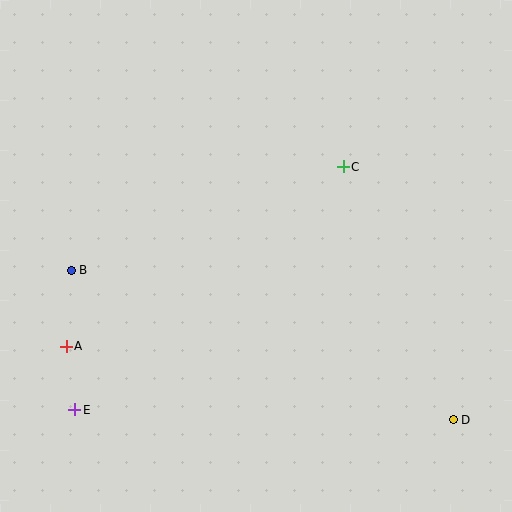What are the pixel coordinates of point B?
Point B is at (71, 270).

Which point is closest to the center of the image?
Point C at (343, 167) is closest to the center.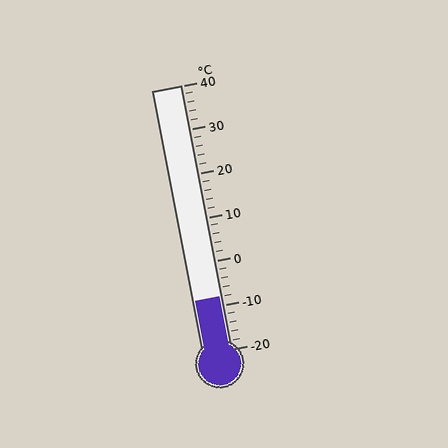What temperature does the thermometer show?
The thermometer shows approximately -8°C.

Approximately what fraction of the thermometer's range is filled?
The thermometer is filled to approximately 20% of its range.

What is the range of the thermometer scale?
The thermometer scale ranges from -20°C to 40°C.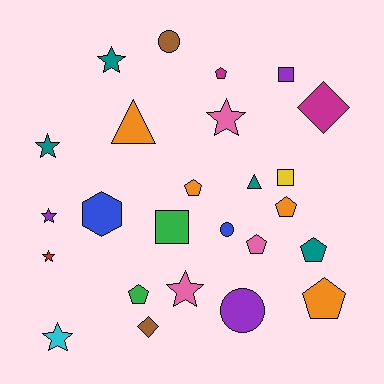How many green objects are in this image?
There are 2 green objects.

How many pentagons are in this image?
There are 7 pentagons.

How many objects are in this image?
There are 25 objects.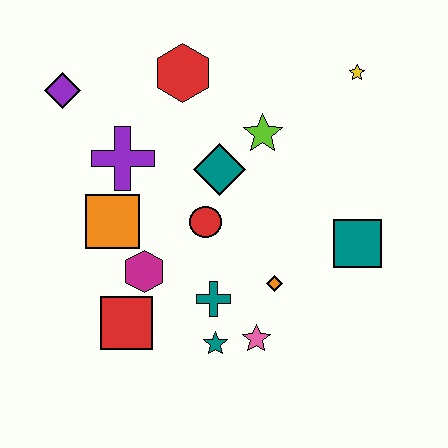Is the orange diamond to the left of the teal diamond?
No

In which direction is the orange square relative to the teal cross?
The orange square is to the left of the teal cross.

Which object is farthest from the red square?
The yellow star is farthest from the red square.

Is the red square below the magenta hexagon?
Yes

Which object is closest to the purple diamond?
The purple cross is closest to the purple diamond.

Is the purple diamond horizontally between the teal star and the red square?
No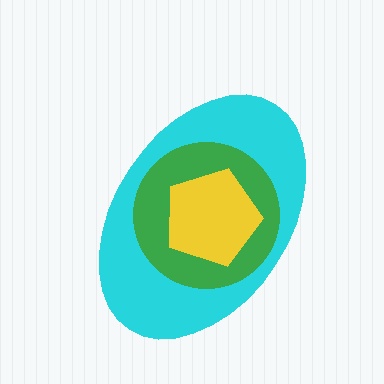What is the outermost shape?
The cyan ellipse.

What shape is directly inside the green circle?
The yellow pentagon.